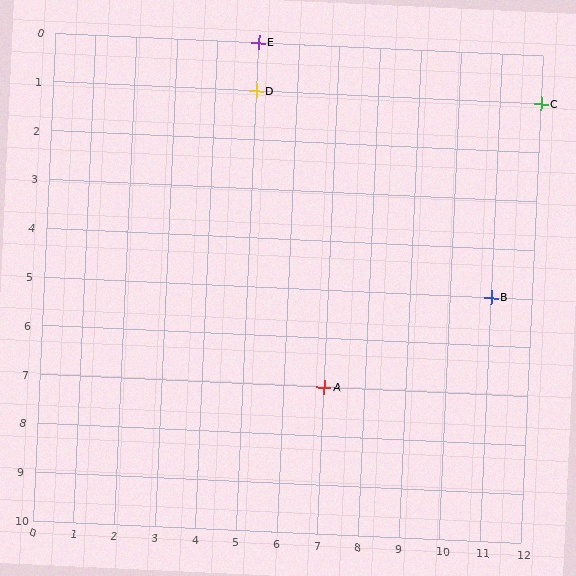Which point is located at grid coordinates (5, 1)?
Point D is at (5, 1).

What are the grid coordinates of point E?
Point E is at grid coordinates (5, 0).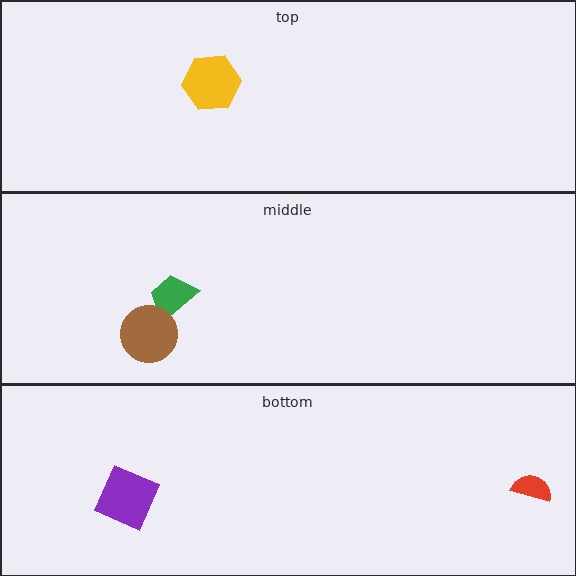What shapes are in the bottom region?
The purple square, the red semicircle.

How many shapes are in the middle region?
2.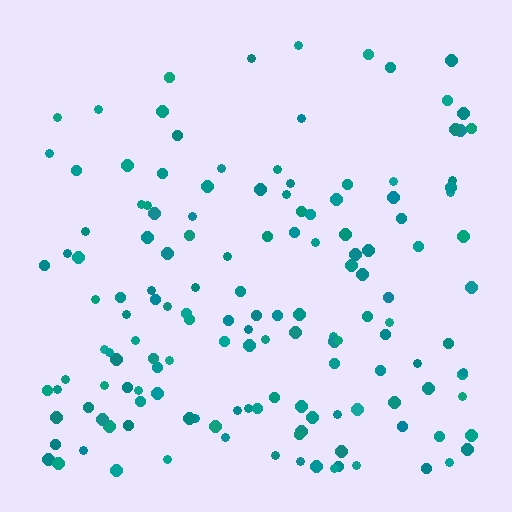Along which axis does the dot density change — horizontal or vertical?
Vertical.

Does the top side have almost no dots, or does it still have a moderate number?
Still a moderate number, just noticeably fewer than the bottom.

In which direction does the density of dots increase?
From top to bottom, with the bottom side densest.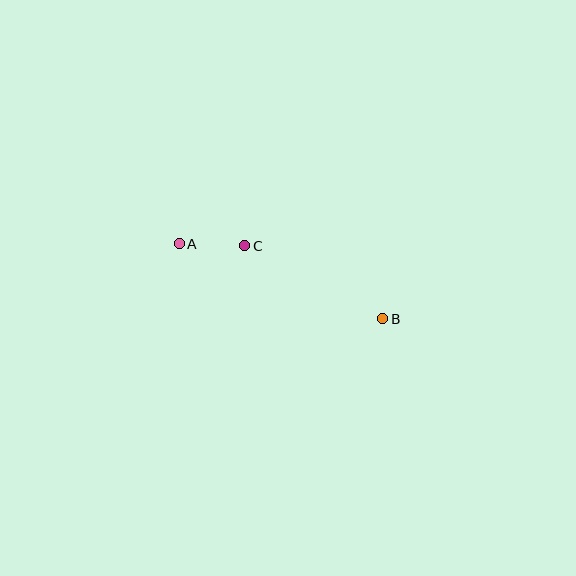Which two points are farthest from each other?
Points A and B are farthest from each other.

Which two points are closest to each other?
Points A and C are closest to each other.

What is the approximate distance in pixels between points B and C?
The distance between B and C is approximately 156 pixels.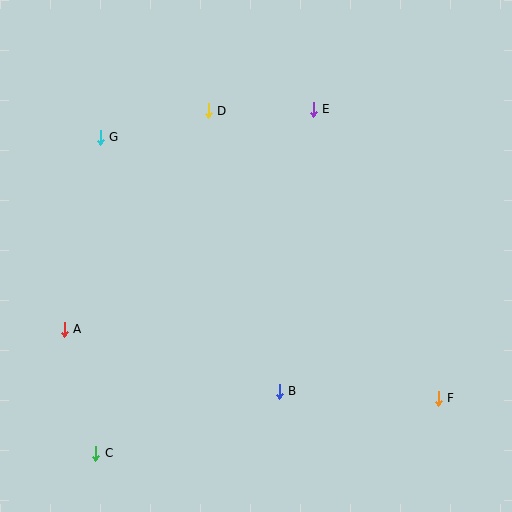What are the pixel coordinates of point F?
Point F is at (438, 398).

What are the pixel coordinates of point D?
Point D is at (208, 111).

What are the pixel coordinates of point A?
Point A is at (64, 329).